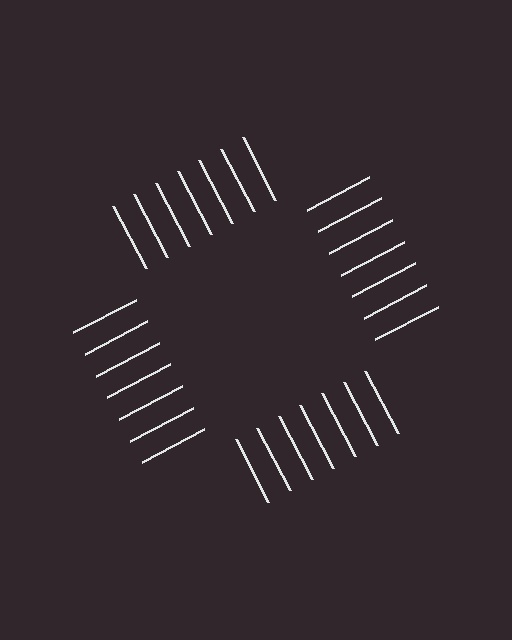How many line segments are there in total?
28 — 7 along each of the 4 edges.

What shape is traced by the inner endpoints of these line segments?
An illusory square — the line segments terminate on its edges but no continuous stroke is drawn.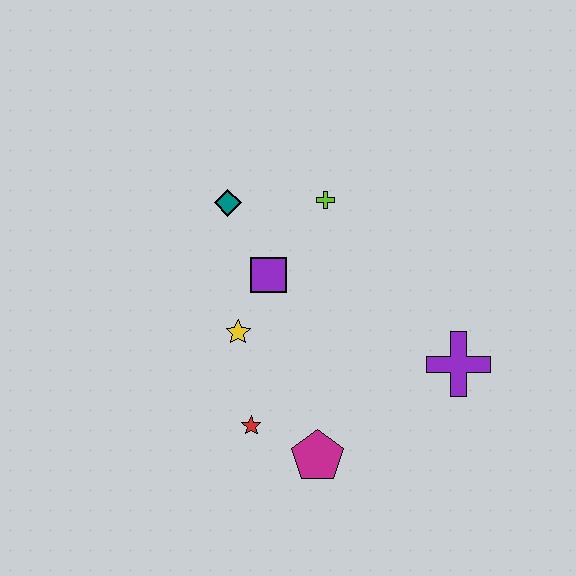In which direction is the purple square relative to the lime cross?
The purple square is below the lime cross.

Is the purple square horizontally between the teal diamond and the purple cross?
Yes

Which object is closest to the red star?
The magenta pentagon is closest to the red star.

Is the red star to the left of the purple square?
Yes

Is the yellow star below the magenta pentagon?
No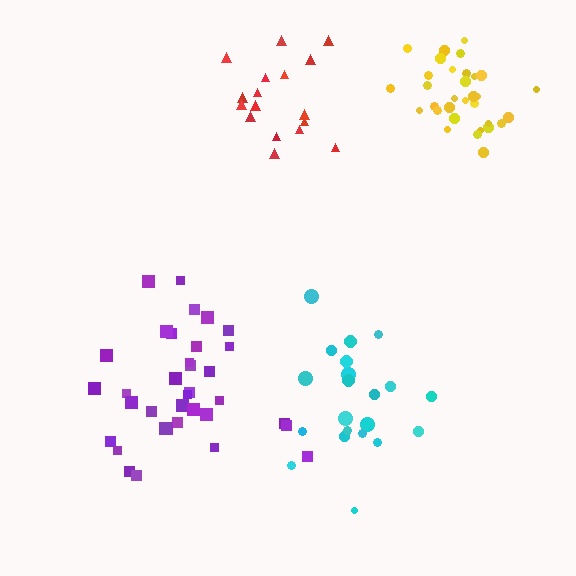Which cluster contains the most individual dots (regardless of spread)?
Purple (35).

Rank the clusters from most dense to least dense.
yellow, purple, cyan, red.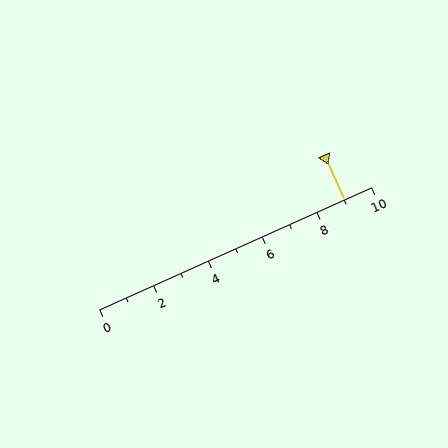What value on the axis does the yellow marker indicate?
The marker indicates approximately 9.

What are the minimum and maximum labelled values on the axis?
The axis runs from 0 to 10.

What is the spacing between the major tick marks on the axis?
The major ticks are spaced 2 apart.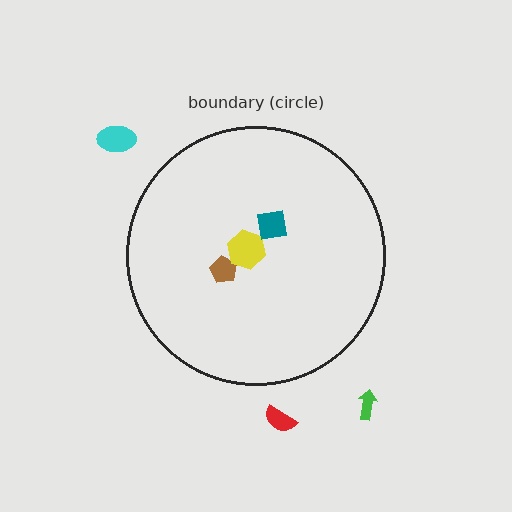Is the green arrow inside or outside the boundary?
Outside.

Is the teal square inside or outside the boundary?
Inside.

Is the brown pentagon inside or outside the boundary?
Inside.